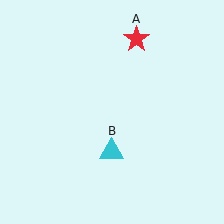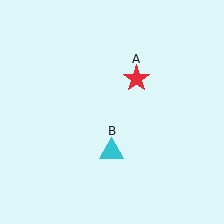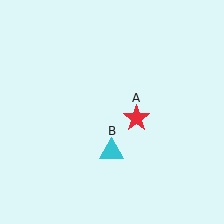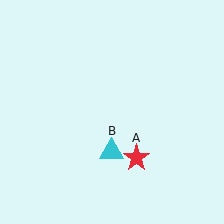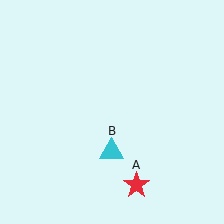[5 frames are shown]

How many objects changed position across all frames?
1 object changed position: red star (object A).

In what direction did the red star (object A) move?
The red star (object A) moved down.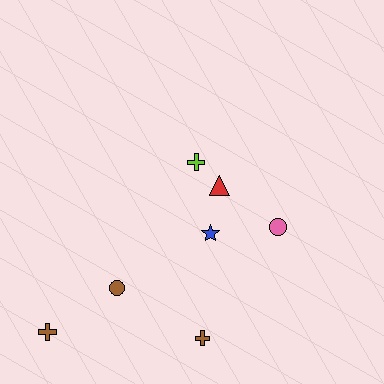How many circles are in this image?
There are 2 circles.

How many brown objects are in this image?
There are 3 brown objects.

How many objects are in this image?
There are 7 objects.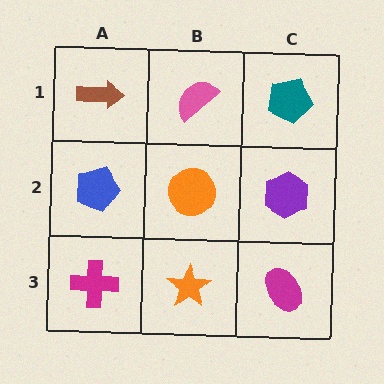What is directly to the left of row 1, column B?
A brown arrow.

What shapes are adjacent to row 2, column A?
A brown arrow (row 1, column A), a magenta cross (row 3, column A), an orange circle (row 2, column B).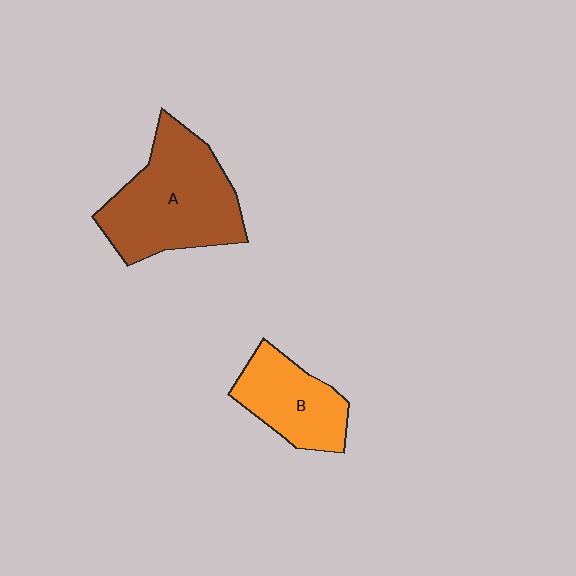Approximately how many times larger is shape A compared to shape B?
Approximately 1.7 times.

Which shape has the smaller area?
Shape B (orange).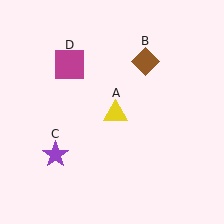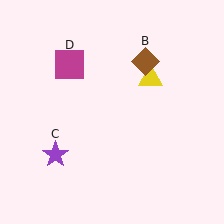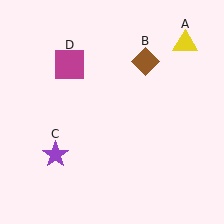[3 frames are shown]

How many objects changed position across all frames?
1 object changed position: yellow triangle (object A).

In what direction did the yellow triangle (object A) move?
The yellow triangle (object A) moved up and to the right.